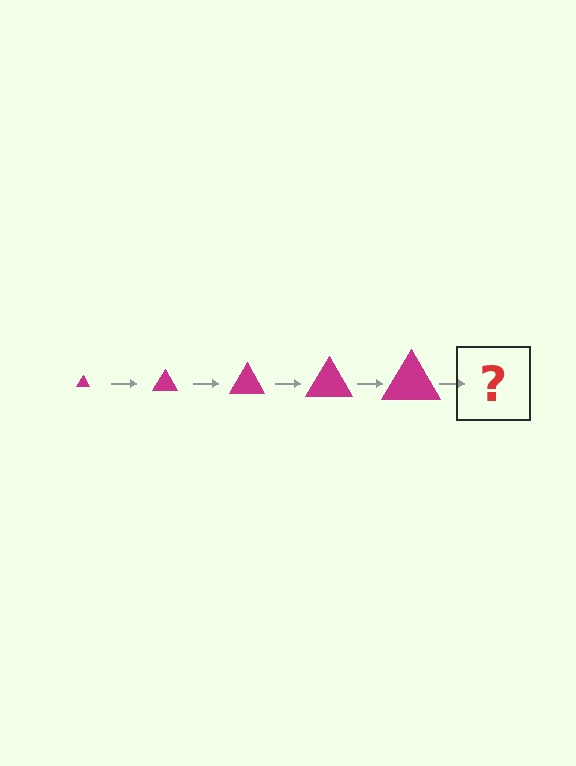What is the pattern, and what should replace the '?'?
The pattern is that the triangle gets progressively larger each step. The '?' should be a magenta triangle, larger than the previous one.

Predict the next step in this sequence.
The next step is a magenta triangle, larger than the previous one.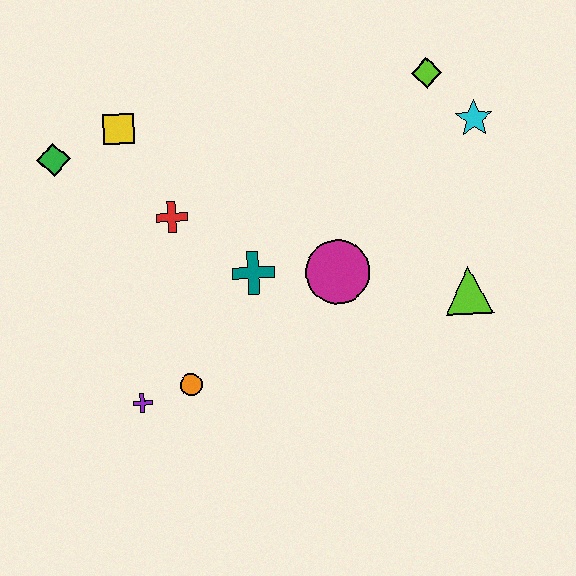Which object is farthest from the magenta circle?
The green diamond is farthest from the magenta circle.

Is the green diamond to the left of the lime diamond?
Yes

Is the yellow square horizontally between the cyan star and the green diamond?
Yes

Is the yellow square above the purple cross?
Yes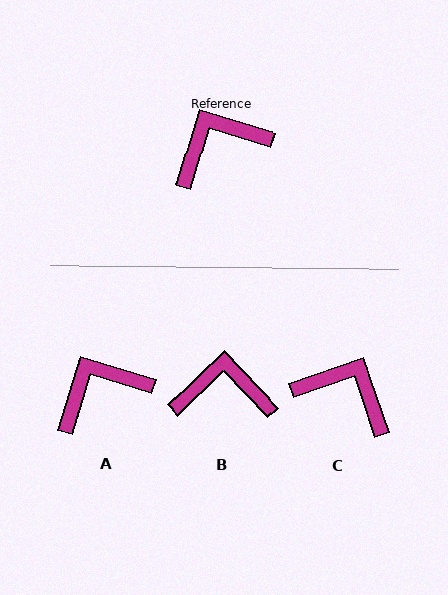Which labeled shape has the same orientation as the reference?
A.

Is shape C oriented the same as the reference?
No, it is off by about 54 degrees.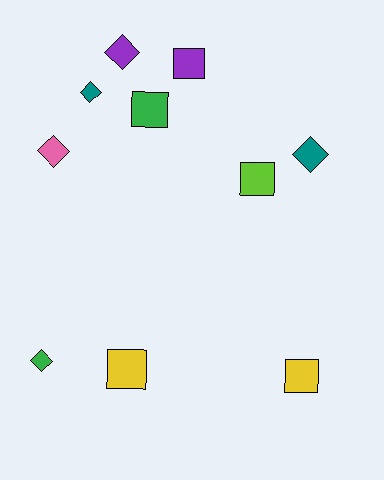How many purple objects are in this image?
There are 2 purple objects.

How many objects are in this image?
There are 10 objects.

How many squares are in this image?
There are 5 squares.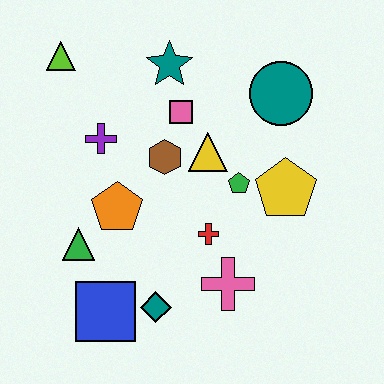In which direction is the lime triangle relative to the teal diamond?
The lime triangle is above the teal diamond.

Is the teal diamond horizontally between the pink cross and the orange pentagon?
Yes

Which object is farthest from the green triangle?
The teal circle is farthest from the green triangle.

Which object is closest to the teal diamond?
The blue square is closest to the teal diamond.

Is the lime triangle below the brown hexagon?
No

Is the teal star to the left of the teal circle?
Yes